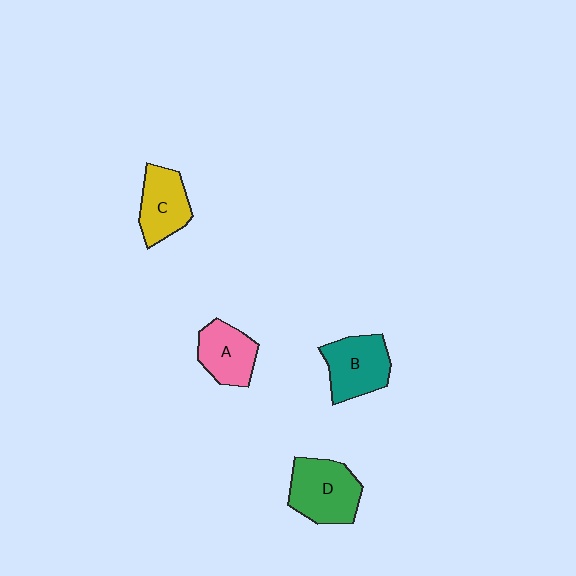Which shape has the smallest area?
Shape A (pink).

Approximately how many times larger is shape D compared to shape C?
Approximately 1.3 times.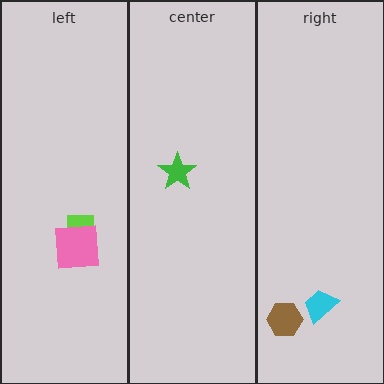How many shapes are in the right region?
2.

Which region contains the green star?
The center region.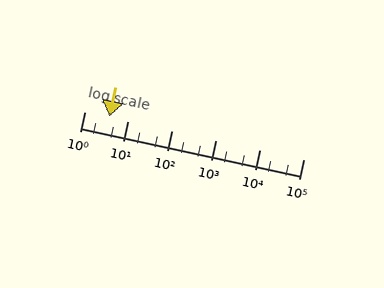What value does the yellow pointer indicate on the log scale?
The pointer indicates approximately 3.8.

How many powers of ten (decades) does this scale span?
The scale spans 5 decades, from 1 to 100000.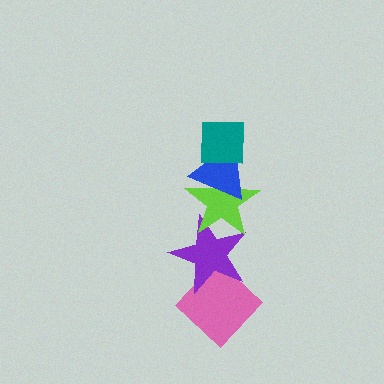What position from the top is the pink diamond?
The pink diamond is 5th from the top.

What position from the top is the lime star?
The lime star is 3rd from the top.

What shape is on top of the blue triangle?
The teal square is on top of the blue triangle.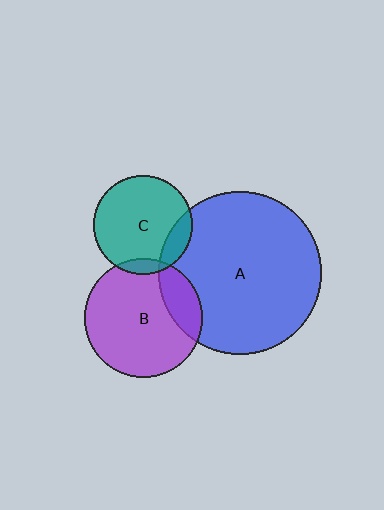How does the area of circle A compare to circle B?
Approximately 1.9 times.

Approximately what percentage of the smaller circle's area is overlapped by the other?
Approximately 10%.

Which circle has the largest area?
Circle A (blue).